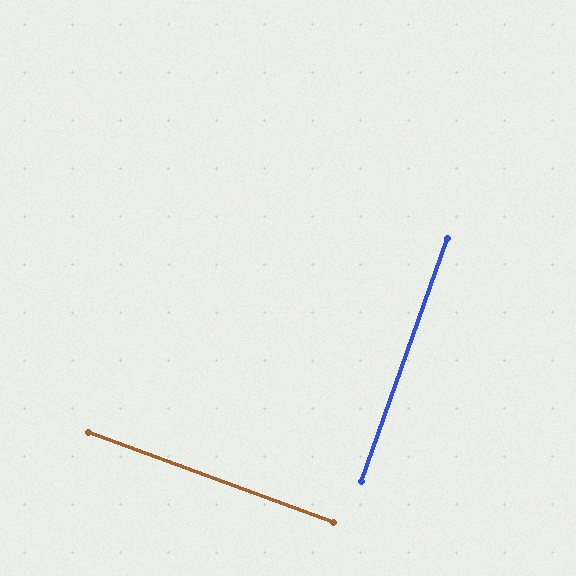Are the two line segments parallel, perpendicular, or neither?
Perpendicular — they meet at approximately 89°.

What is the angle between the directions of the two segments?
Approximately 89 degrees.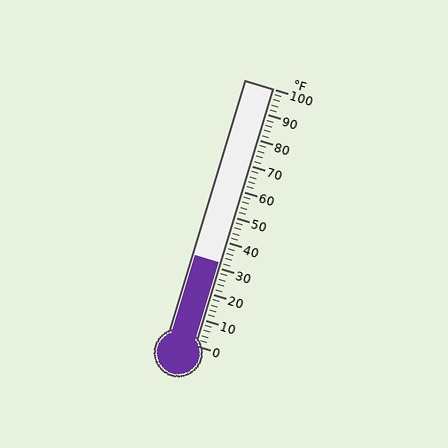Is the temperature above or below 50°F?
The temperature is below 50°F.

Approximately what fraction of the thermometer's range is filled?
The thermometer is filled to approximately 30% of its range.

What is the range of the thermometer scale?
The thermometer scale ranges from 0°F to 100°F.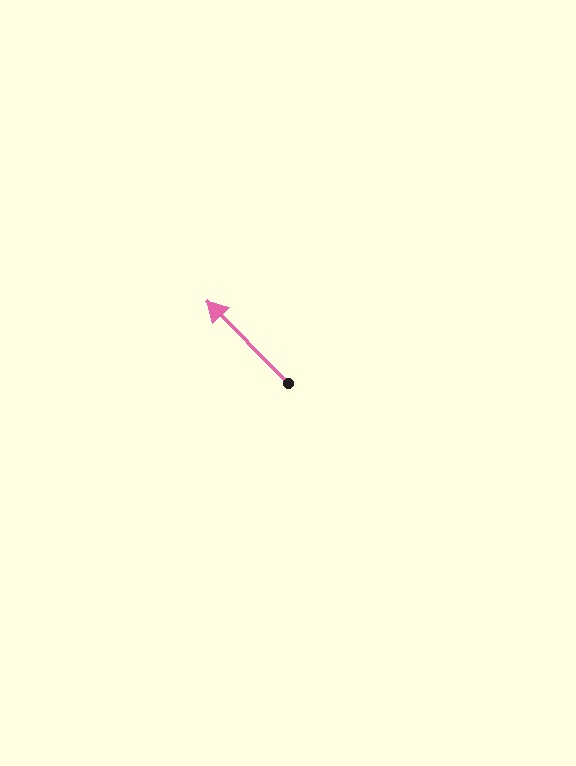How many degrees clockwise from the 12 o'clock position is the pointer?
Approximately 315 degrees.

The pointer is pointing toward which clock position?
Roughly 11 o'clock.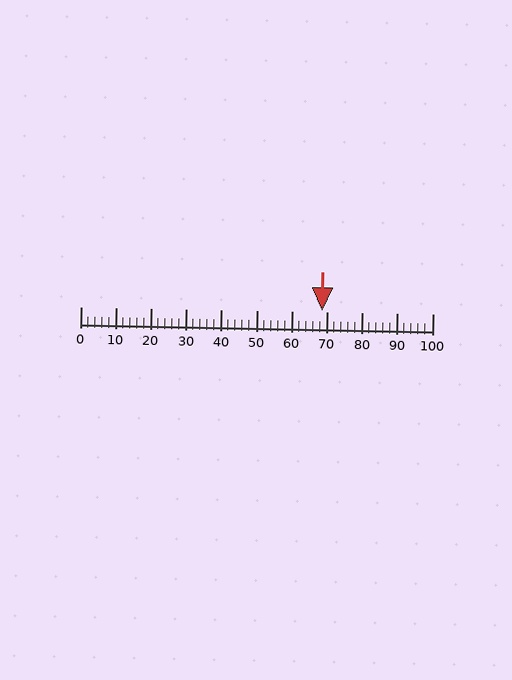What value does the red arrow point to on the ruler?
The red arrow points to approximately 69.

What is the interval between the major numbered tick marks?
The major tick marks are spaced 10 units apart.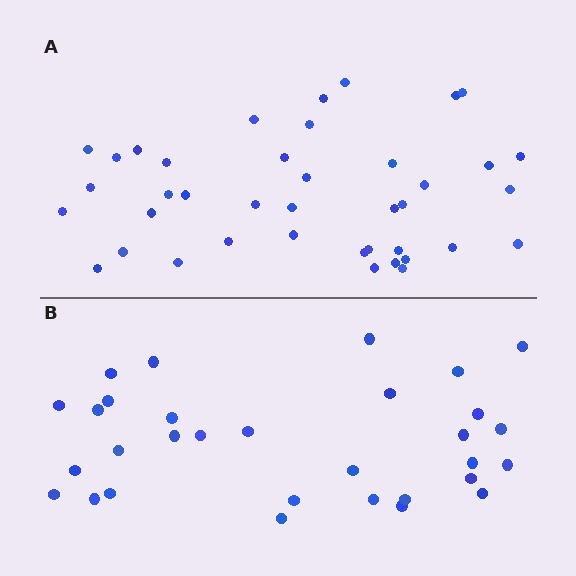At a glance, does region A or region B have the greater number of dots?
Region A (the top region) has more dots.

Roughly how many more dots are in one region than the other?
Region A has roughly 8 or so more dots than region B.